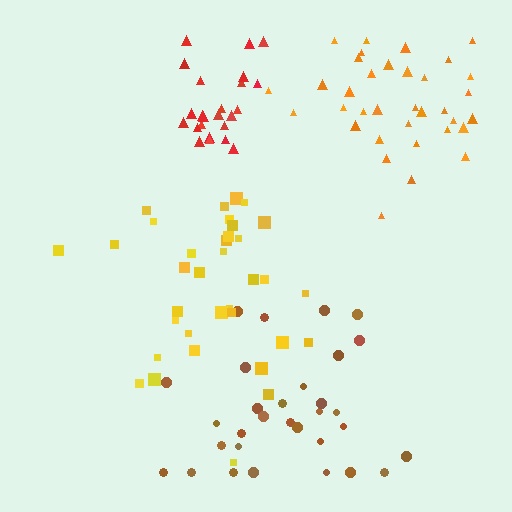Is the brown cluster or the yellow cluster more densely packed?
Yellow.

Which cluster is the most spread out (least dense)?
Brown.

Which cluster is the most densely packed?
Red.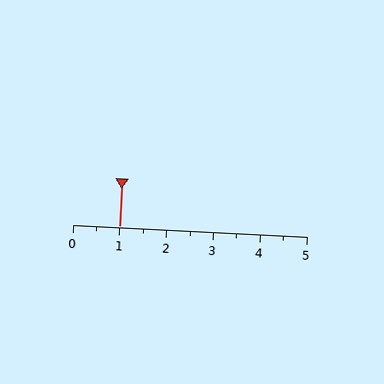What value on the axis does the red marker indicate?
The marker indicates approximately 1.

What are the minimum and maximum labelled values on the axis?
The axis runs from 0 to 5.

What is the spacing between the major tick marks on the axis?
The major ticks are spaced 1 apart.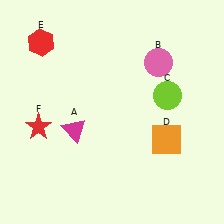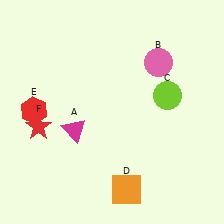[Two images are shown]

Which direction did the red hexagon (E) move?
The red hexagon (E) moved down.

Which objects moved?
The objects that moved are: the orange square (D), the red hexagon (E).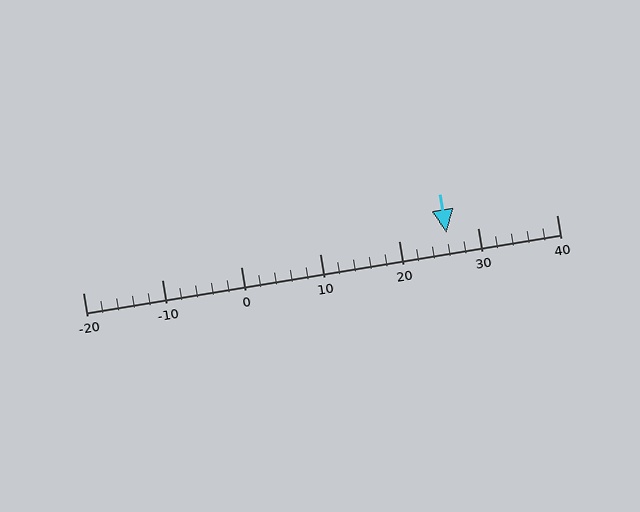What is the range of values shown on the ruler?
The ruler shows values from -20 to 40.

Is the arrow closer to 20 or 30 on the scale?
The arrow is closer to 30.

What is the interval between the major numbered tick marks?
The major tick marks are spaced 10 units apart.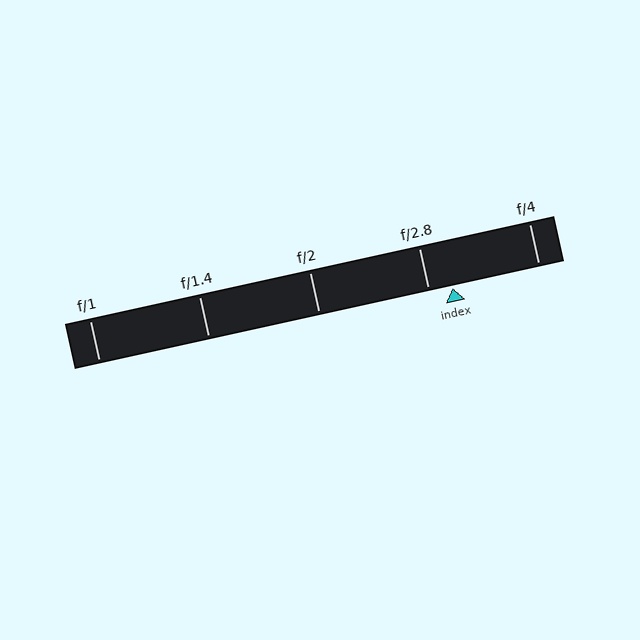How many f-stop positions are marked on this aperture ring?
There are 5 f-stop positions marked.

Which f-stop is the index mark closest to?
The index mark is closest to f/2.8.